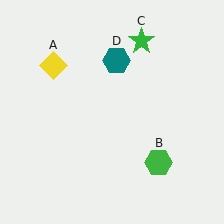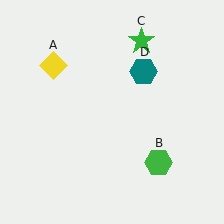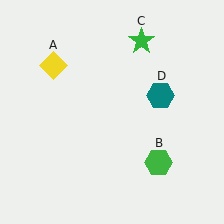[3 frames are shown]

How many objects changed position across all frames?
1 object changed position: teal hexagon (object D).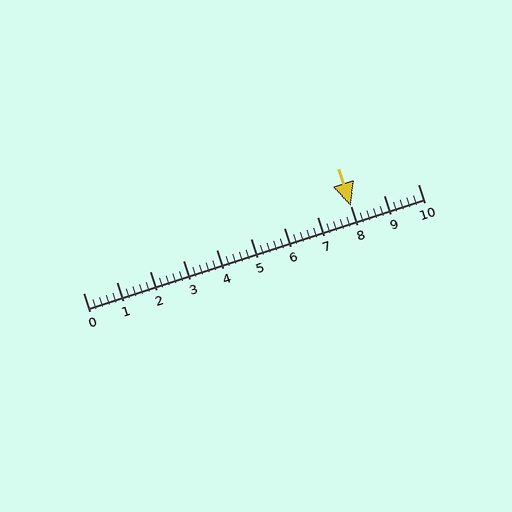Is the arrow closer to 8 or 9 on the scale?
The arrow is closer to 8.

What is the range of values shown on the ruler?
The ruler shows values from 0 to 10.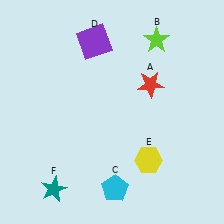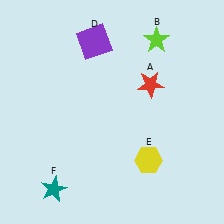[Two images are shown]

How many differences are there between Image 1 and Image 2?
There is 1 difference between the two images.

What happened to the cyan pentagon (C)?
The cyan pentagon (C) was removed in Image 2. It was in the bottom-right area of Image 1.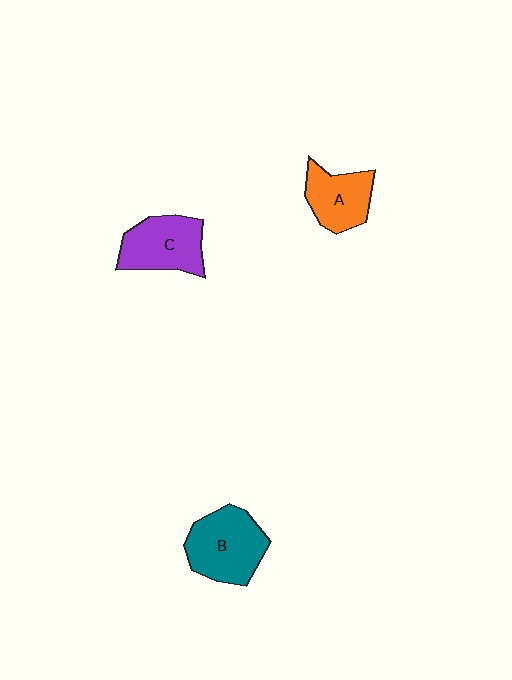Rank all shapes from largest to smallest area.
From largest to smallest: B (teal), C (purple), A (orange).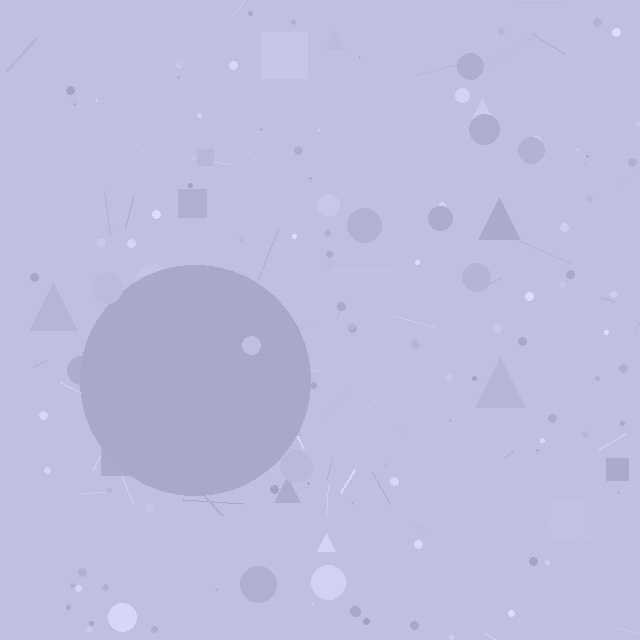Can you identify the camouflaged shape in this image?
The camouflaged shape is a circle.